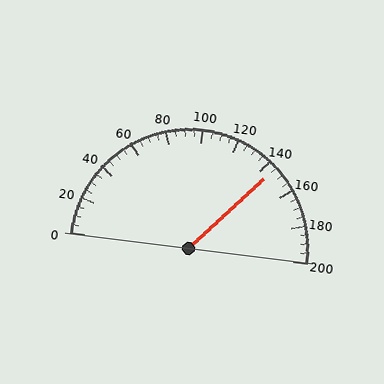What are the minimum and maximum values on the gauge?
The gauge ranges from 0 to 200.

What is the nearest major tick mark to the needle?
The nearest major tick mark is 140.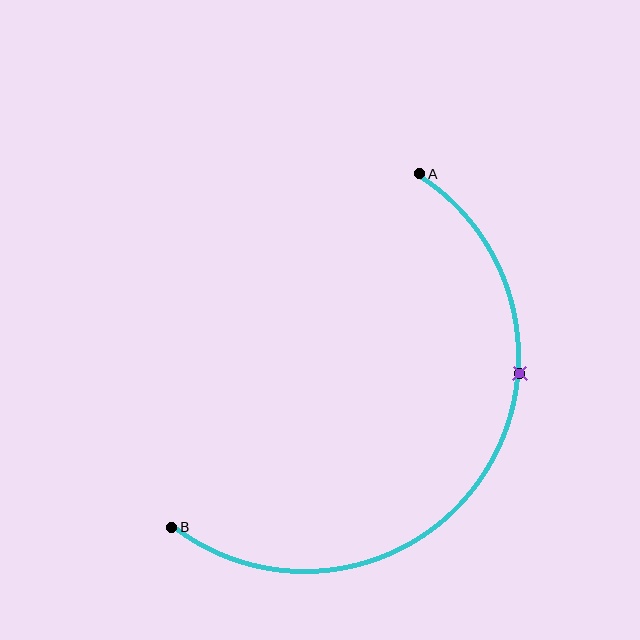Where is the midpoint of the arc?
The arc midpoint is the point on the curve farthest from the straight line joining A and B. It sits below and to the right of that line.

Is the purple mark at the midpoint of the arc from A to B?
No. The purple mark lies on the arc but is closer to endpoint A. The arc midpoint would be at the point on the curve equidistant along the arc from both A and B.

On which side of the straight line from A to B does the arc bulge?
The arc bulges below and to the right of the straight line connecting A and B.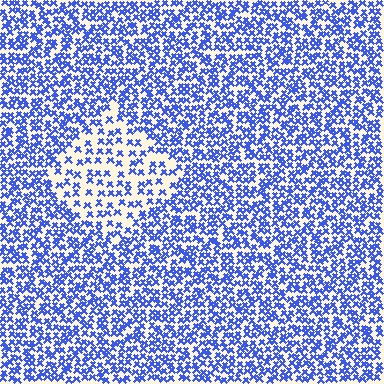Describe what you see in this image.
The image contains small blue elements arranged at two different densities. A diamond-shaped region is visible where the elements are less densely packed than the surrounding area.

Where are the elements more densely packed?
The elements are more densely packed outside the diamond boundary.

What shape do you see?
I see a diamond.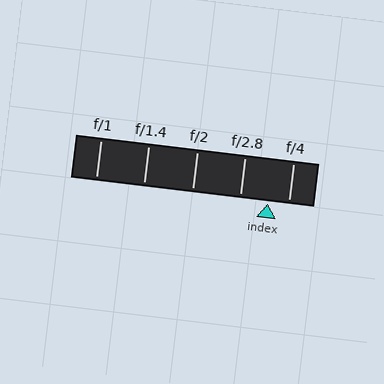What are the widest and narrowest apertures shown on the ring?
The widest aperture shown is f/1 and the narrowest is f/4.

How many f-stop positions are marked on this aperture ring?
There are 5 f-stop positions marked.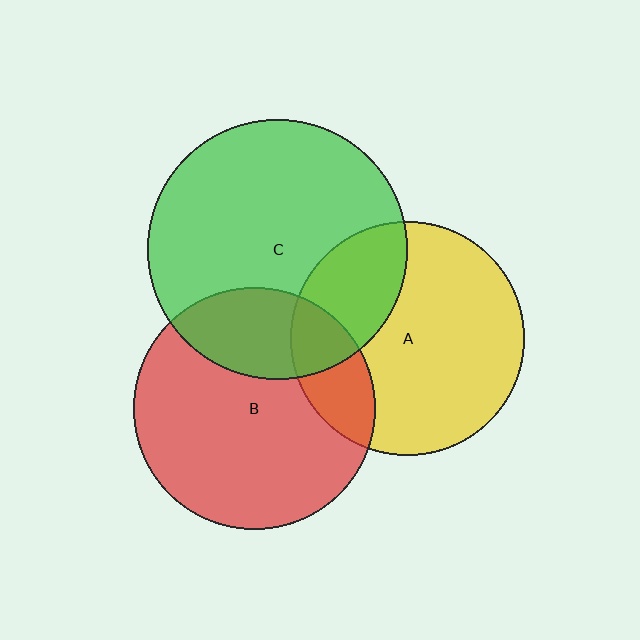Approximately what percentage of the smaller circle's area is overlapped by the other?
Approximately 25%.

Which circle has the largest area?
Circle C (green).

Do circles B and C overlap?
Yes.